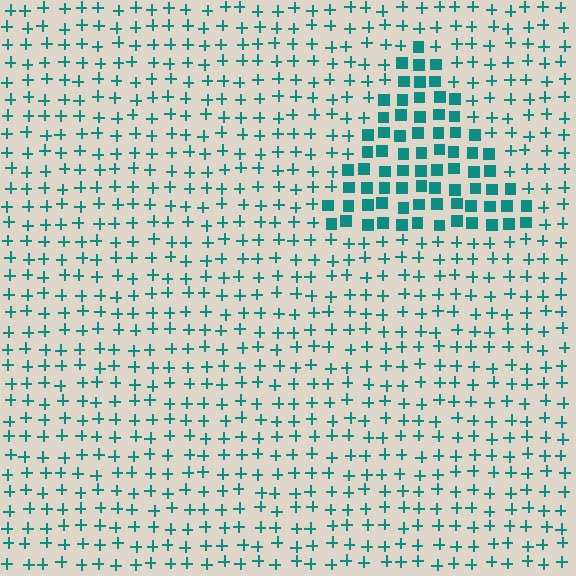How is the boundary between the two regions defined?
The boundary is defined by a change in element shape: squares inside vs. plus signs outside. All elements share the same color and spacing.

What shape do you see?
I see a triangle.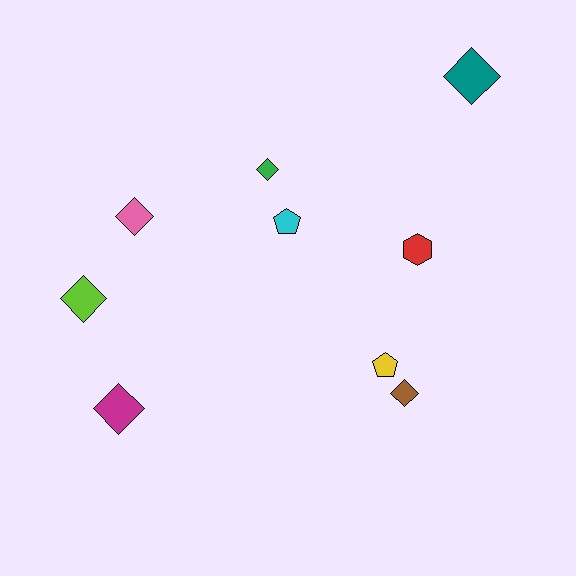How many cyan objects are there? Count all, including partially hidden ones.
There is 1 cyan object.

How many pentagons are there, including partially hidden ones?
There are 2 pentagons.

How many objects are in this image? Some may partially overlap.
There are 9 objects.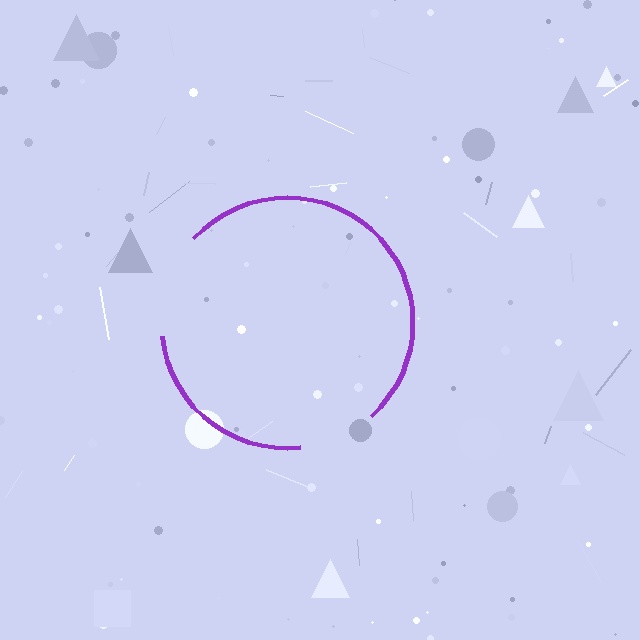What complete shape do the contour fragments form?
The contour fragments form a circle.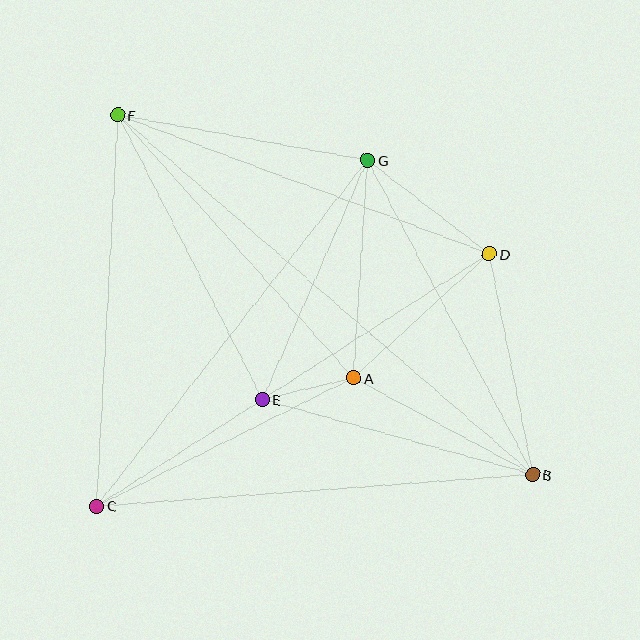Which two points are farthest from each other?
Points B and F are farthest from each other.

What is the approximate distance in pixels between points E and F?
The distance between E and F is approximately 319 pixels.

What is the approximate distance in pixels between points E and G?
The distance between E and G is approximately 261 pixels.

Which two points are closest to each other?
Points A and E are closest to each other.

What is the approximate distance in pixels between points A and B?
The distance between A and B is approximately 203 pixels.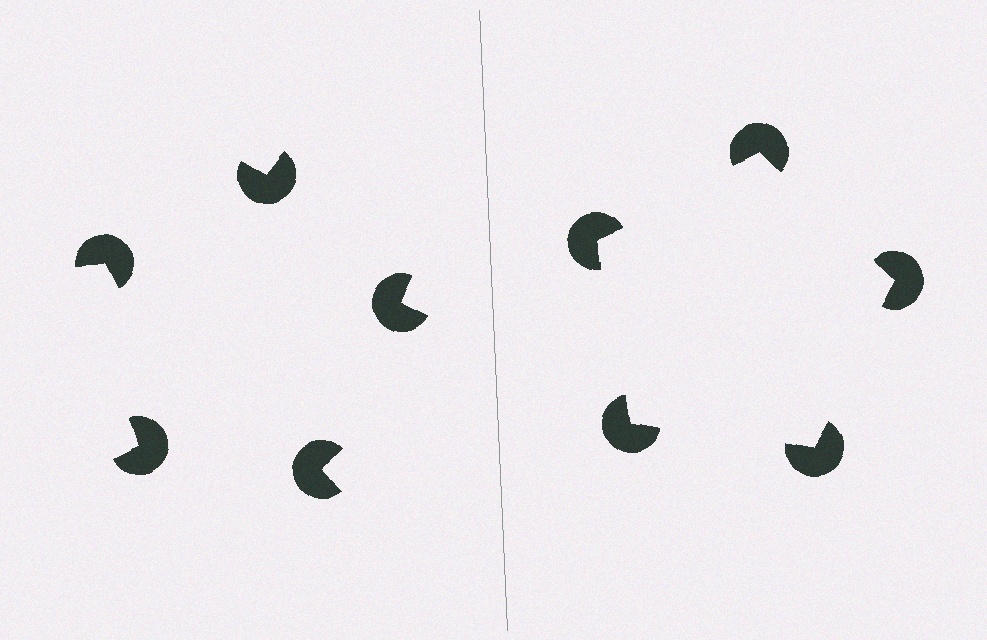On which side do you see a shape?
An illusory pentagon appears on the right side. On the left side the wedge cuts are rotated, so no coherent shape forms.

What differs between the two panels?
The pac-man discs are positioned identically on both sides; only the wedge orientations differ. On the right they align to a pentagon; on the left they are misaligned.